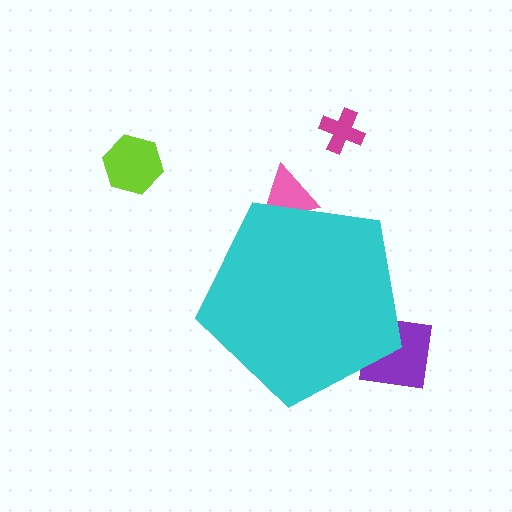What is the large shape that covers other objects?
A cyan pentagon.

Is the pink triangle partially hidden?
Yes, the pink triangle is partially hidden behind the cyan pentagon.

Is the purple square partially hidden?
Yes, the purple square is partially hidden behind the cyan pentagon.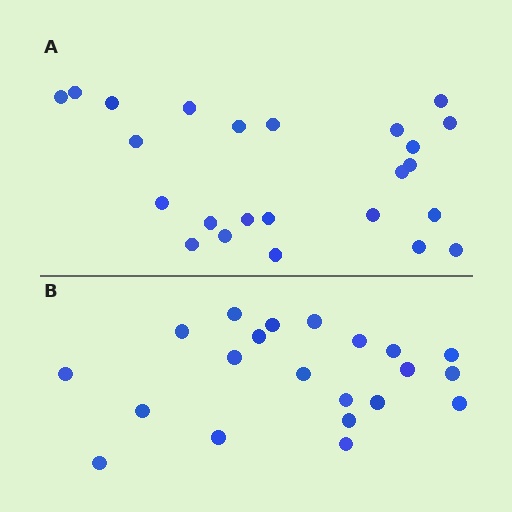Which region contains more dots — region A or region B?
Region A (the top region) has more dots.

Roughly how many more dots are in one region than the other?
Region A has just a few more — roughly 2 or 3 more dots than region B.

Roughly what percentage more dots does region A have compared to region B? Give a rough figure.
About 15% more.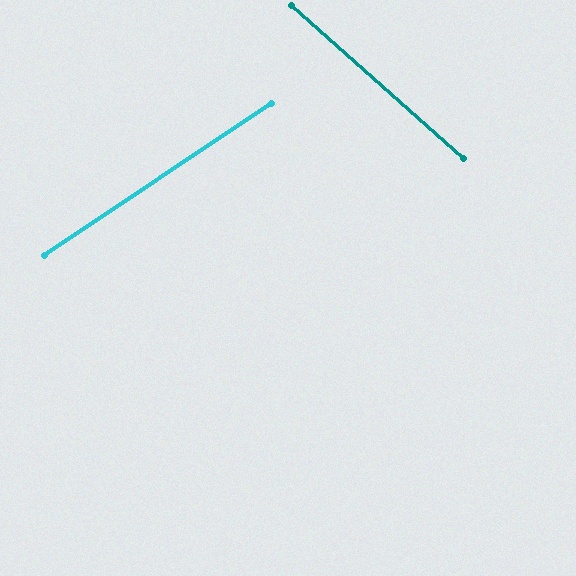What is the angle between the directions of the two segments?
Approximately 75 degrees.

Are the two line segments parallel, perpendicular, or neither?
Neither parallel nor perpendicular — they differ by about 75°.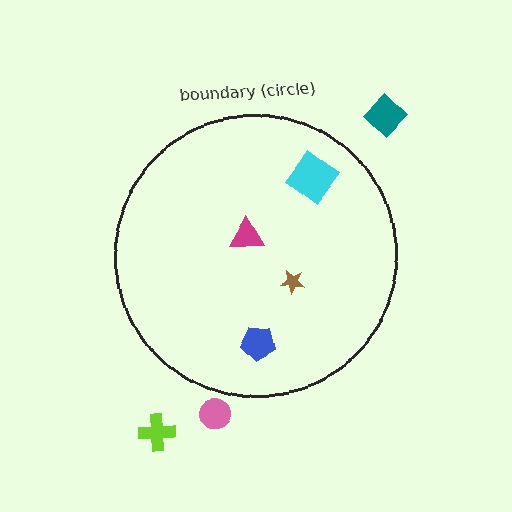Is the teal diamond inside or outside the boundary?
Outside.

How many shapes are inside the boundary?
4 inside, 3 outside.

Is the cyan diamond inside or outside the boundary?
Inside.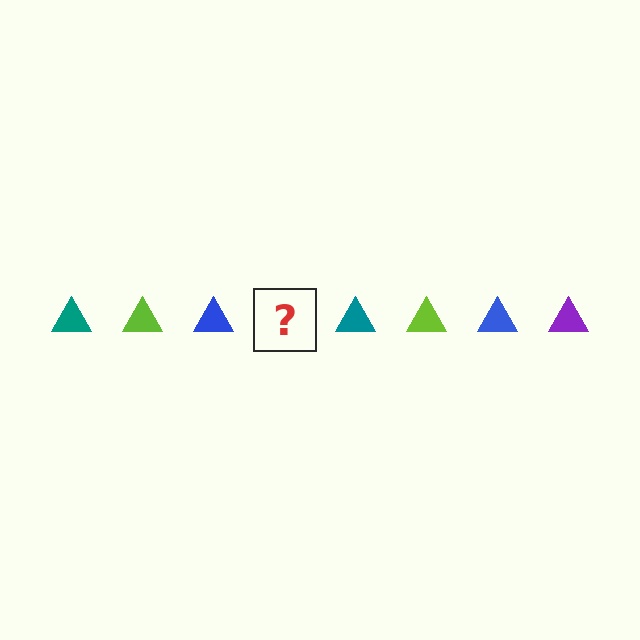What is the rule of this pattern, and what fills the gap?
The rule is that the pattern cycles through teal, lime, blue, purple triangles. The gap should be filled with a purple triangle.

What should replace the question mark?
The question mark should be replaced with a purple triangle.